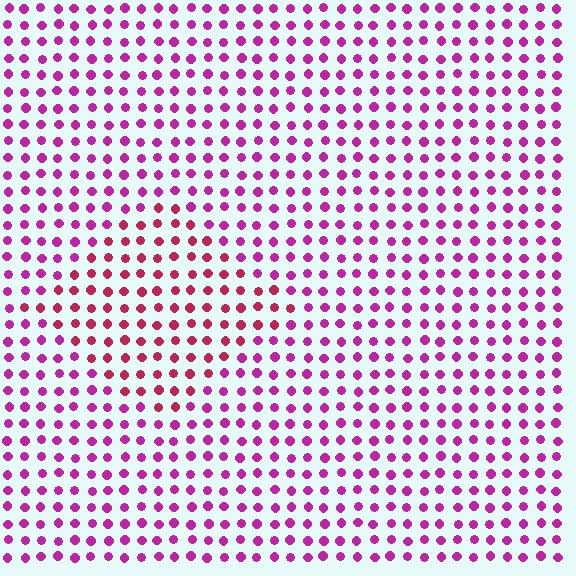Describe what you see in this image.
The image is filled with small magenta elements in a uniform arrangement. A diamond-shaped region is visible where the elements are tinted to a slightly different hue, forming a subtle color boundary.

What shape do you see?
I see a diamond.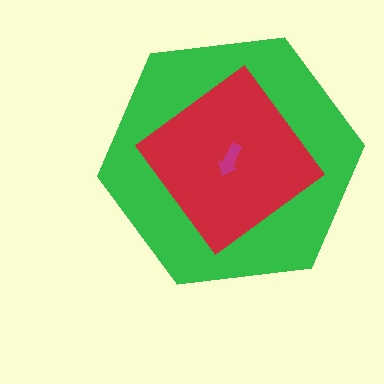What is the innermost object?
The magenta arrow.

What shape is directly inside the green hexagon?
The red diamond.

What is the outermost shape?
The green hexagon.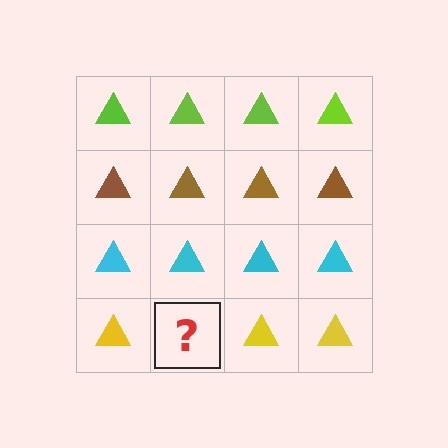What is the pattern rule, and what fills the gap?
The rule is that each row has a consistent color. The gap should be filled with a yellow triangle.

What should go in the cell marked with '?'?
The missing cell should contain a yellow triangle.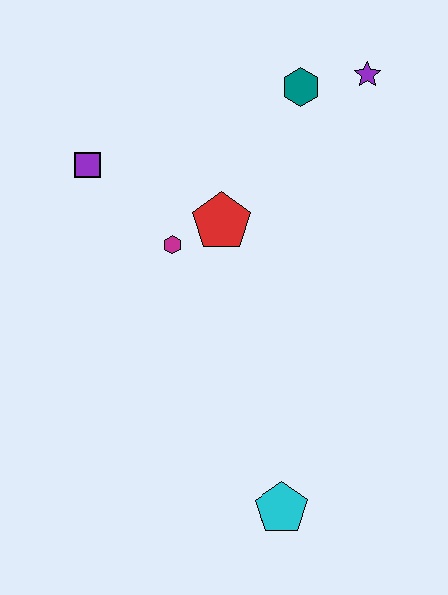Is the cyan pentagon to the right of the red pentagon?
Yes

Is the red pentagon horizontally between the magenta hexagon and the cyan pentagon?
Yes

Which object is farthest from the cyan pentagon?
The purple star is farthest from the cyan pentagon.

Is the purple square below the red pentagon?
No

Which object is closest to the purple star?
The teal hexagon is closest to the purple star.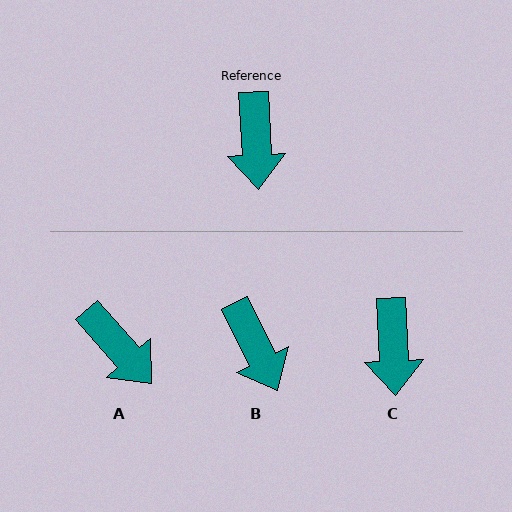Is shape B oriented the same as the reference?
No, it is off by about 23 degrees.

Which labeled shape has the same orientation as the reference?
C.